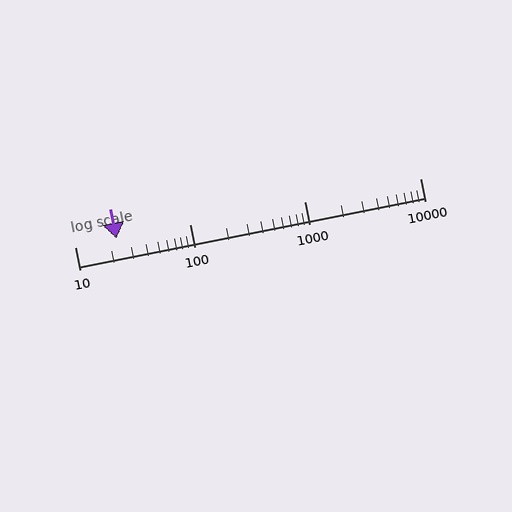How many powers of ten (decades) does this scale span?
The scale spans 3 decades, from 10 to 10000.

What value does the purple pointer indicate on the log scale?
The pointer indicates approximately 23.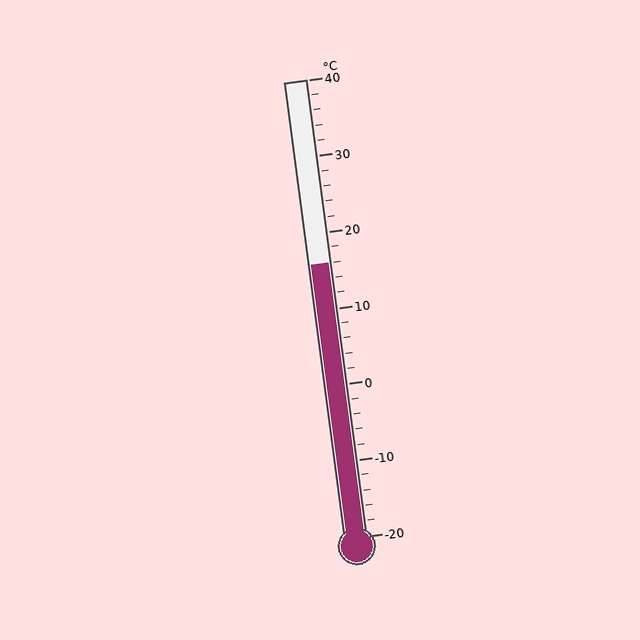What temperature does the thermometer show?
The thermometer shows approximately 16°C.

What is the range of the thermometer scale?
The thermometer scale ranges from -20°C to 40°C.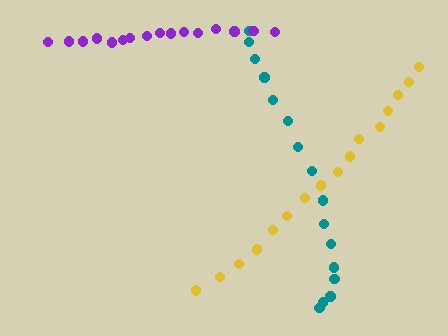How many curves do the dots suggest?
There are 3 distinct paths.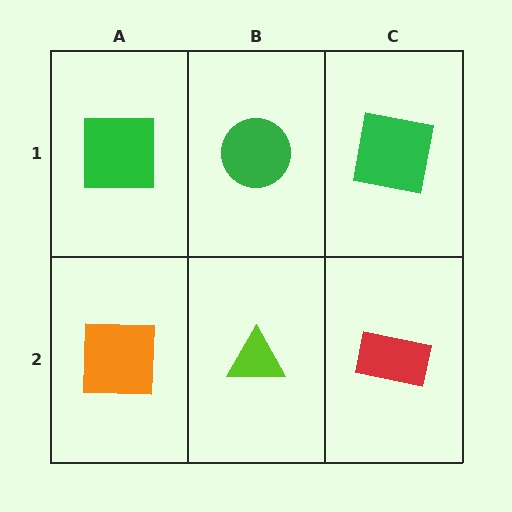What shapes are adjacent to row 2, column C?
A green square (row 1, column C), a lime triangle (row 2, column B).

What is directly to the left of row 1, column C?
A green circle.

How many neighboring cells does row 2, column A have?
2.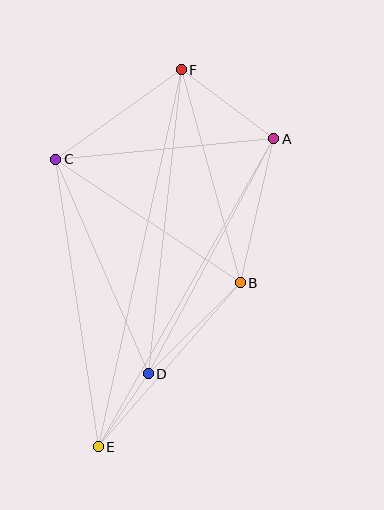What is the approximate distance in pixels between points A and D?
The distance between A and D is approximately 266 pixels.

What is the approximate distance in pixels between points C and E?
The distance between C and E is approximately 290 pixels.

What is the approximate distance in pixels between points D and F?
The distance between D and F is approximately 306 pixels.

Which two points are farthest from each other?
Points E and F are farthest from each other.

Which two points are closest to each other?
Points D and E are closest to each other.